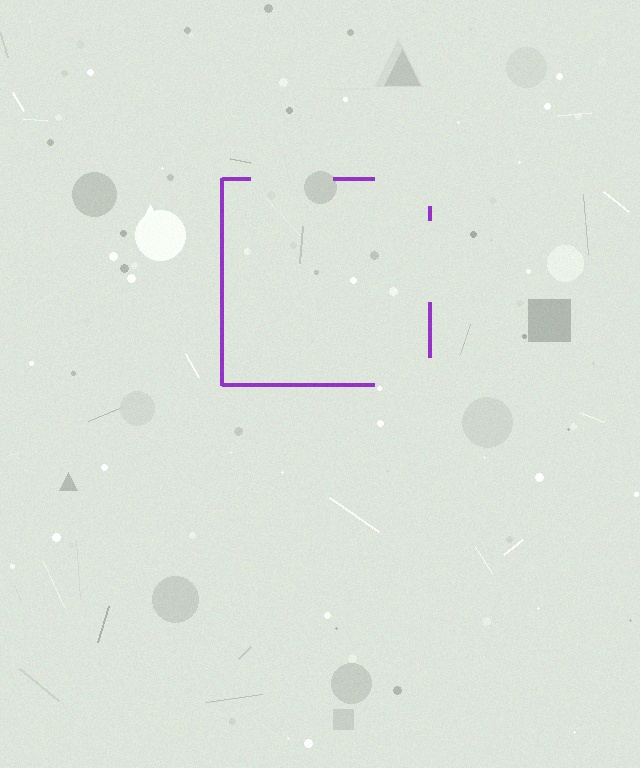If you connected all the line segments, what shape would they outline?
They would outline a square.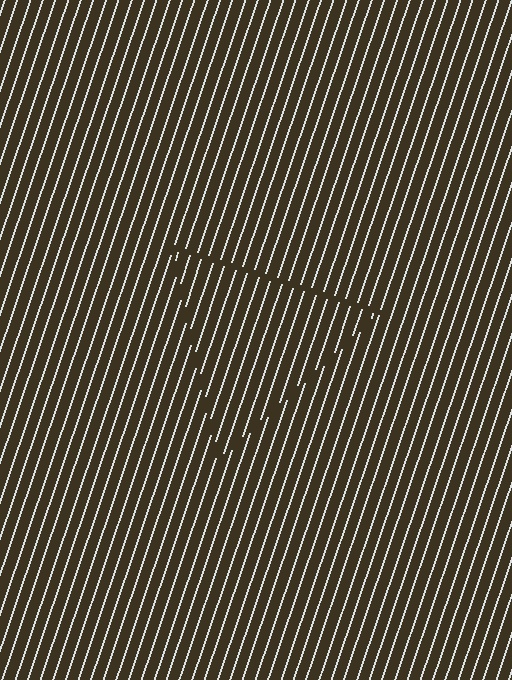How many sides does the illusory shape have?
3 sides — the line-ends trace a triangle.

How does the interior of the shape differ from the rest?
The interior of the shape contains the same grating, shifted by half a period — the contour is defined by the phase discontinuity where line-ends from the inner and outer gratings abut.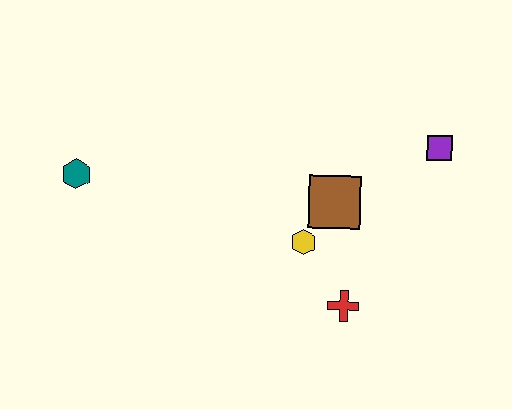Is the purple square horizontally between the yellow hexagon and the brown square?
No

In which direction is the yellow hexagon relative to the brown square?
The yellow hexagon is below the brown square.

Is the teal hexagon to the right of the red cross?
No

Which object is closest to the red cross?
The yellow hexagon is closest to the red cross.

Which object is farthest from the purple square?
The teal hexagon is farthest from the purple square.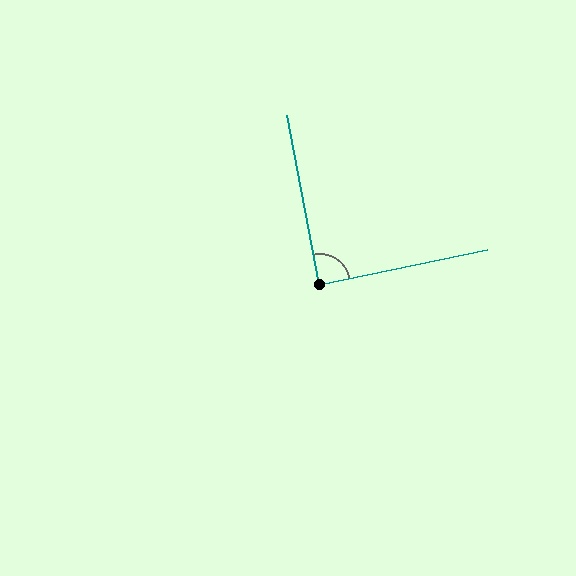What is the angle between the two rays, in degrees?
Approximately 89 degrees.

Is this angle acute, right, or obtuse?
It is approximately a right angle.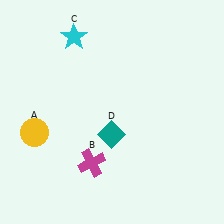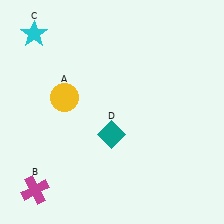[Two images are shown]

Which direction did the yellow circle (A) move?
The yellow circle (A) moved up.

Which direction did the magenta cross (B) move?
The magenta cross (B) moved left.